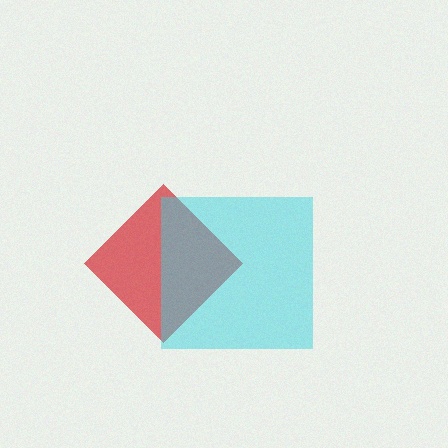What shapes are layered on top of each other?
The layered shapes are: a red diamond, a cyan square.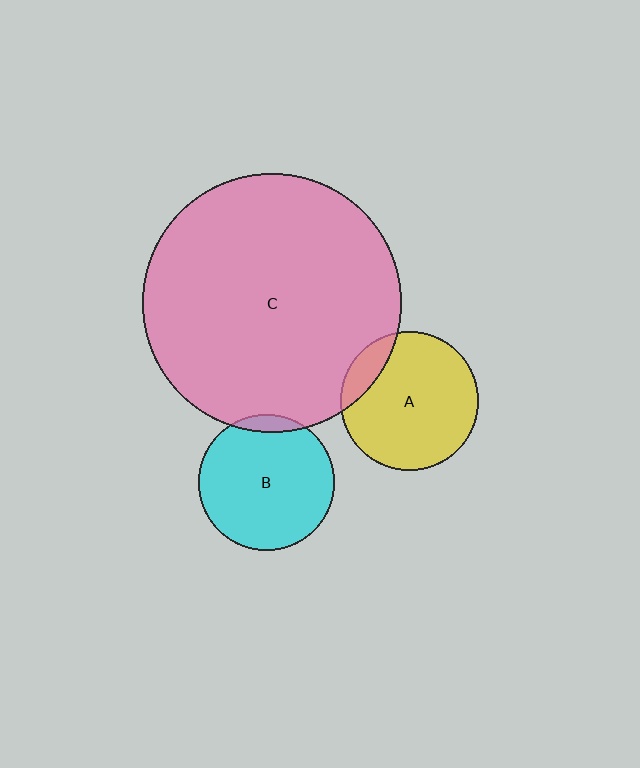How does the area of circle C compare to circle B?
Approximately 3.6 times.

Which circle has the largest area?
Circle C (pink).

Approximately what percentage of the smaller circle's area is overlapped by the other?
Approximately 15%.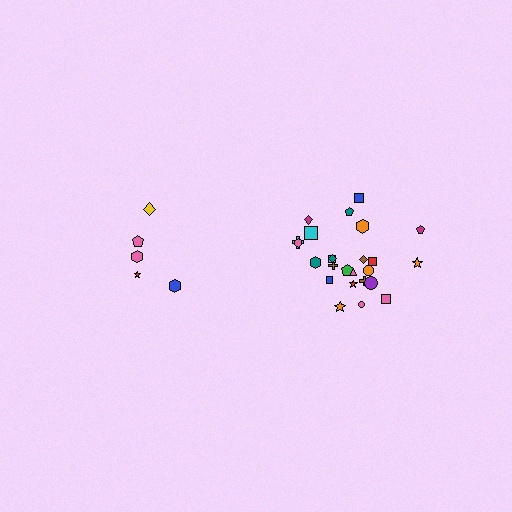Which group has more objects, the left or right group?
The right group.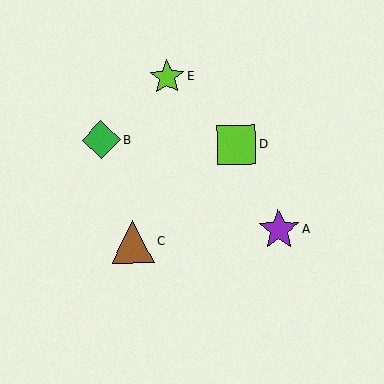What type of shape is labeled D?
Shape D is a lime square.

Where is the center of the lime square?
The center of the lime square is at (236, 145).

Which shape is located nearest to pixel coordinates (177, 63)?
The lime star (labeled E) at (167, 77) is nearest to that location.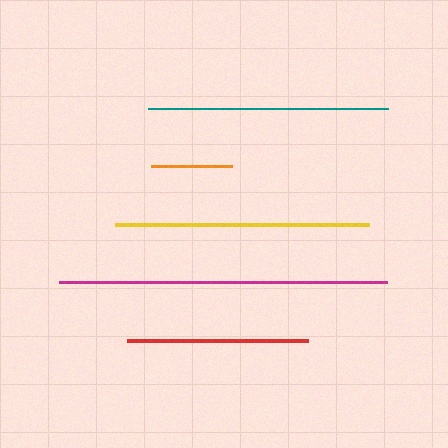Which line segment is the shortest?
The orange line is the shortest at approximately 81 pixels.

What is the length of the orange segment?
The orange segment is approximately 81 pixels long.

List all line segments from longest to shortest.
From longest to shortest: magenta, yellow, teal, red, orange.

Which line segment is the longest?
The magenta line is the longest at approximately 328 pixels.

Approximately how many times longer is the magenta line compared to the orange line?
The magenta line is approximately 4.0 times the length of the orange line.